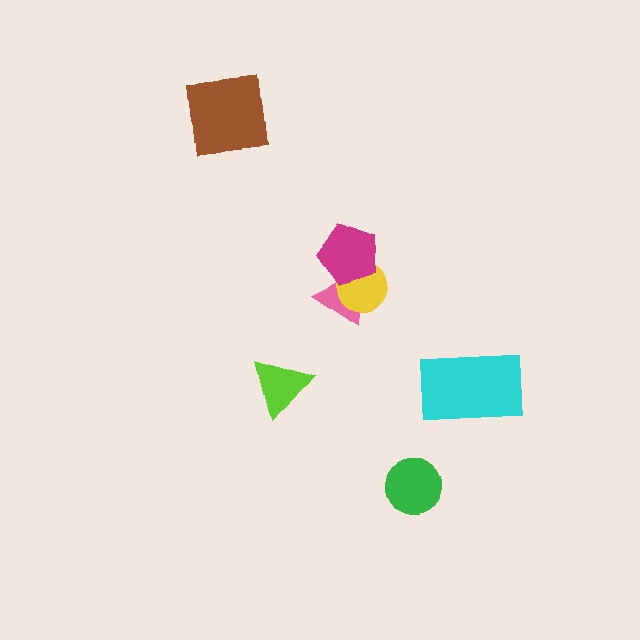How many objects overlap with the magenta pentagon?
2 objects overlap with the magenta pentagon.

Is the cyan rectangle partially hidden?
No, no other shape covers it.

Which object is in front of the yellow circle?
The magenta pentagon is in front of the yellow circle.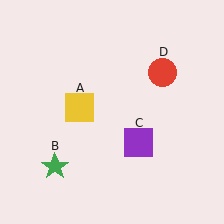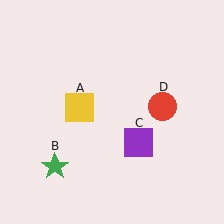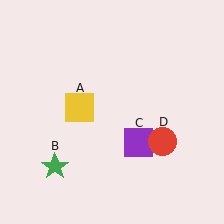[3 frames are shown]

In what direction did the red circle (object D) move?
The red circle (object D) moved down.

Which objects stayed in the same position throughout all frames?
Yellow square (object A) and green star (object B) and purple square (object C) remained stationary.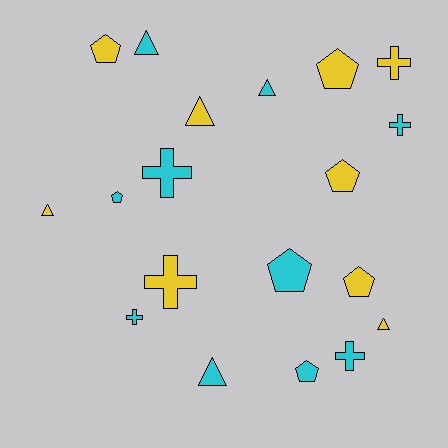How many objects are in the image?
There are 19 objects.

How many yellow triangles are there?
There are 3 yellow triangles.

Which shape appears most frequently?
Pentagon, with 7 objects.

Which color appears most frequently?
Cyan, with 10 objects.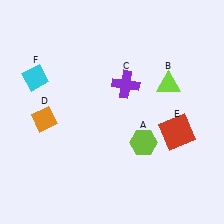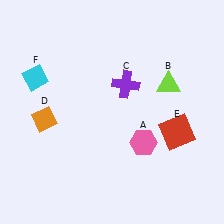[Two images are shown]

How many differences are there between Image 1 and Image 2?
There is 1 difference between the two images.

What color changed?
The hexagon (A) changed from lime in Image 1 to pink in Image 2.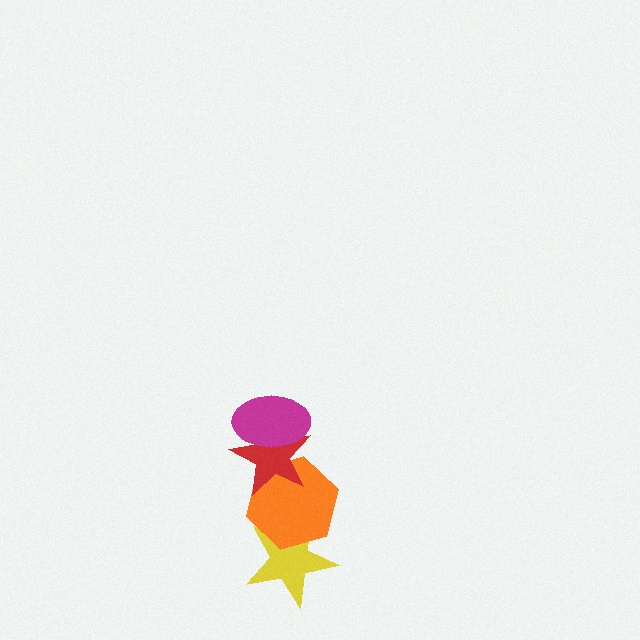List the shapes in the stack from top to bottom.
From top to bottom: the magenta ellipse, the red star, the orange hexagon, the yellow star.